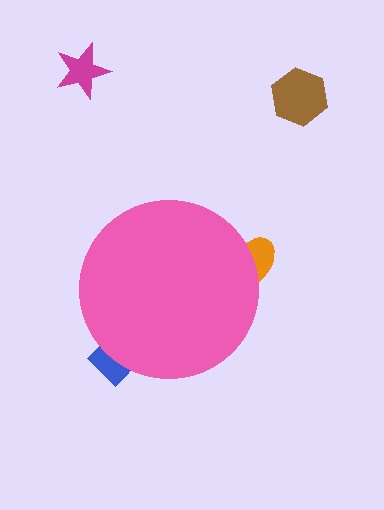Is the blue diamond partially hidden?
Yes, the blue diamond is partially hidden behind the pink circle.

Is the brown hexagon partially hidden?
No, the brown hexagon is fully visible.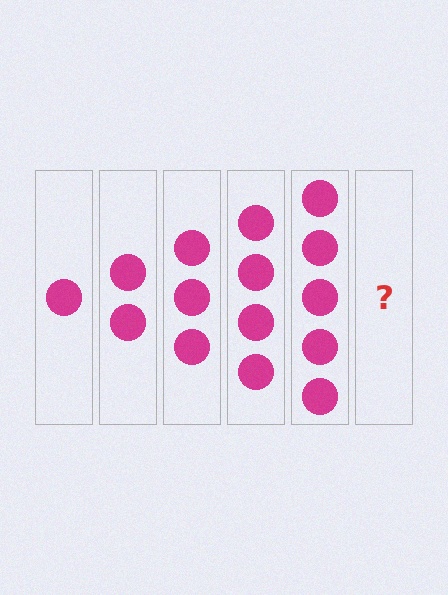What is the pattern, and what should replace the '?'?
The pattern is that each step adds one more circle. The '?' should be 6 circles.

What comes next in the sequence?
The next element should be 6 circles.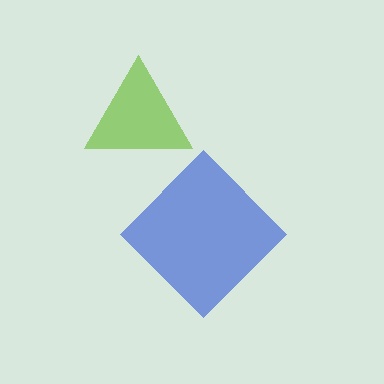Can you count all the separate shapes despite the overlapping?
Yes, there are 2 separate shapes.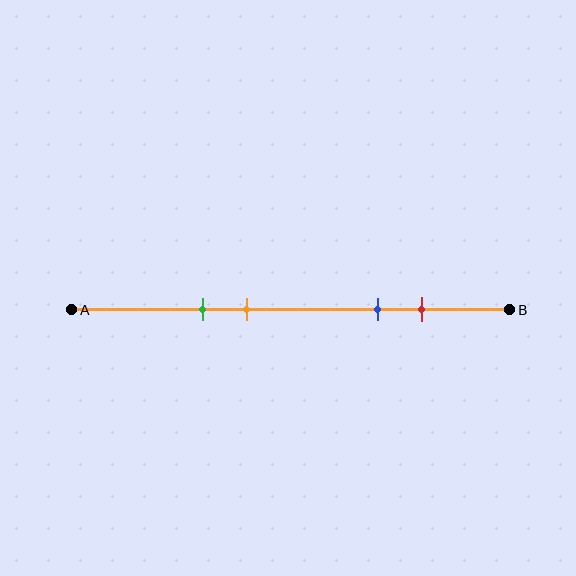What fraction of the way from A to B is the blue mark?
The blue mark is approximately 70% (0.7) of the way from A to B.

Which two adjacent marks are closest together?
The green and orange marks are the closest adjacent pair.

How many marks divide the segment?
There are 4 marks dividing the segment.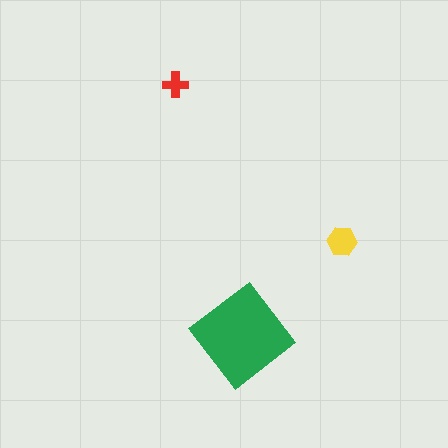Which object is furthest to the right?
The yellow hexagon is rightmost.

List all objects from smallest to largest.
The red cross, the yellow hexagon, the green diamond.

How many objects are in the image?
There are 3 objects in the image.